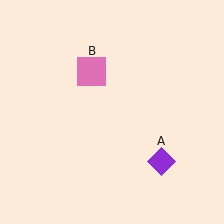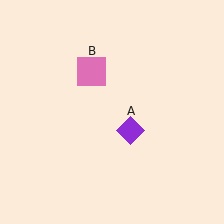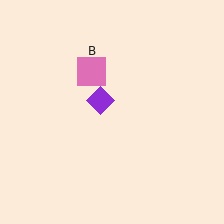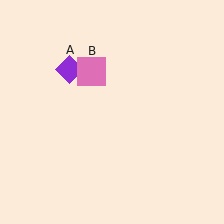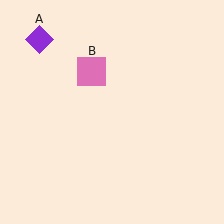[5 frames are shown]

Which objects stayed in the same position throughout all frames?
Pink square (object B) remained stationary.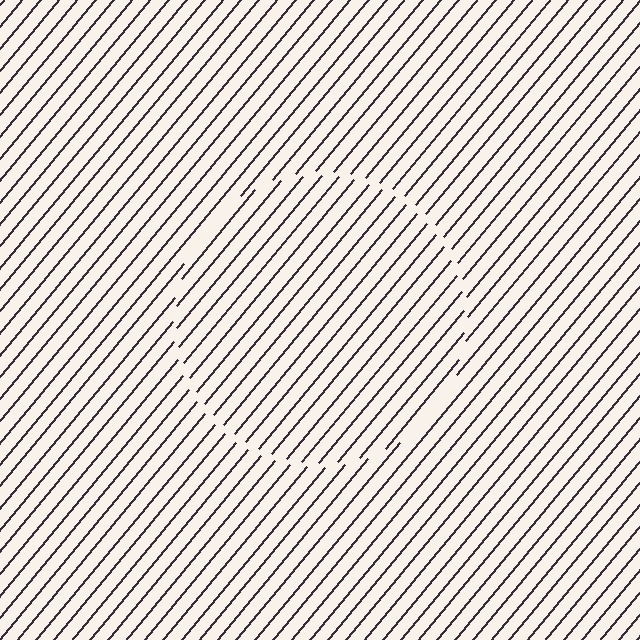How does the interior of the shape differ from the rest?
The interior of the shape contains the same grating, shifted by half a period — the contour is defined by the phase discontinuity where line-ends from the inner and outer gratings abut.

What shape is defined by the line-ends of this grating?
An illusory circle. The interior of the shape contains the same grating, shifted by half a period — the contour is defined by the phase discontinuity where line-ends from the inner and outer gratings abut.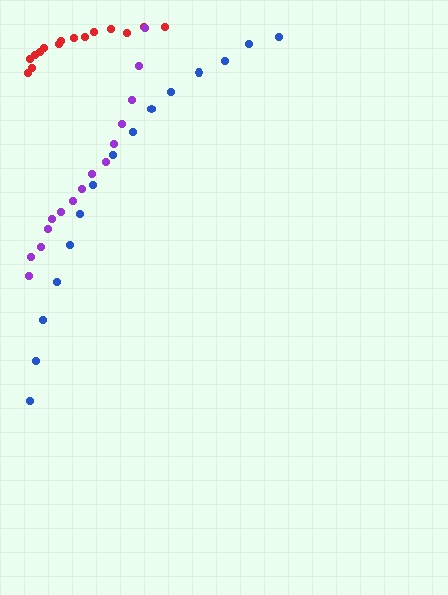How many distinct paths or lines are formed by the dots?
There are 3 distinct paths.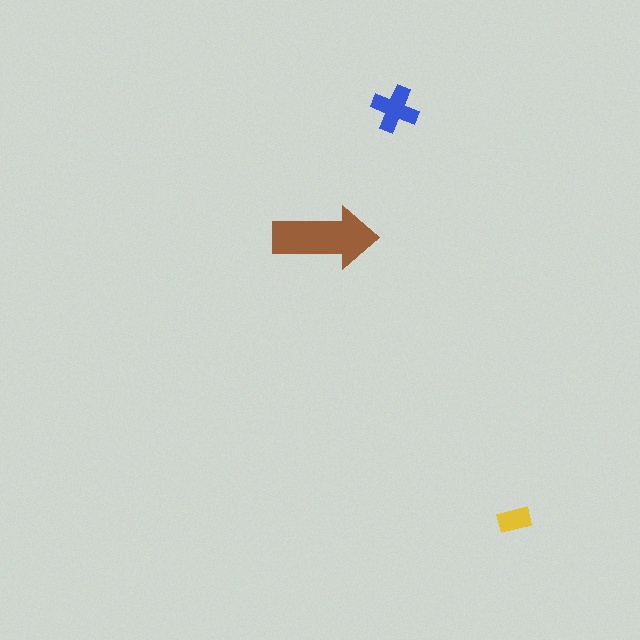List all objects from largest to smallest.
The brown arrow, the blue cross, the yellow rectangle.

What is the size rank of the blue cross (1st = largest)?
2nd.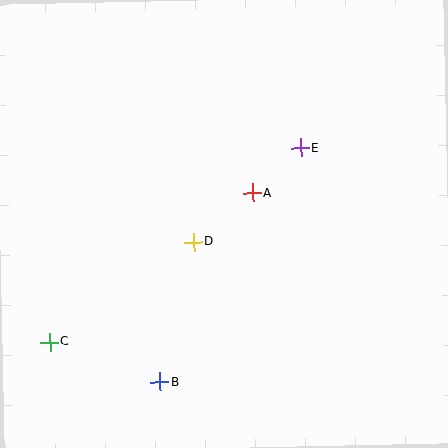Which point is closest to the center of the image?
Point D at (193, 242) is closest to the center.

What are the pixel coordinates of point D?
Point D is at (193, 242).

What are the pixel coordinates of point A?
Point A is at (252, 193).